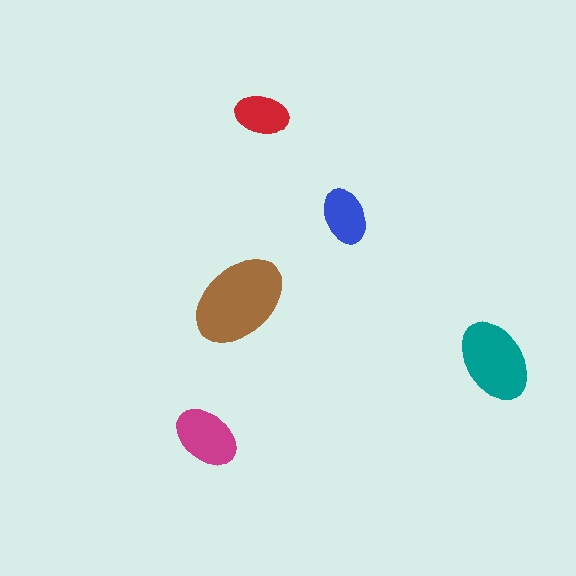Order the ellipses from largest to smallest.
the brown one, the teal one, the magenta one, the blue one, the red one.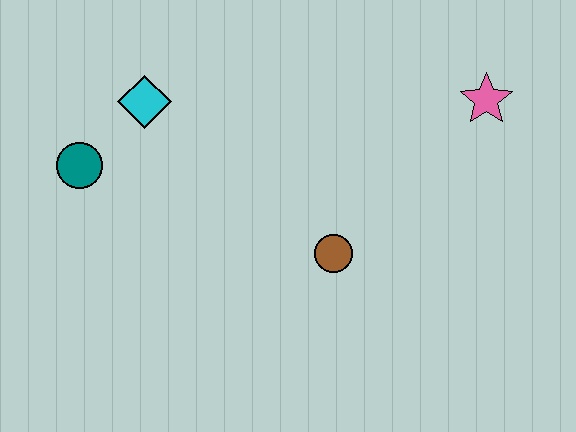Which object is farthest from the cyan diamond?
The pink star is farthest from the cyan diamond.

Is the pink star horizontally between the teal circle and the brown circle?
No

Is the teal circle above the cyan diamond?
No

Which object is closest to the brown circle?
The pink star is closest to the brown circle.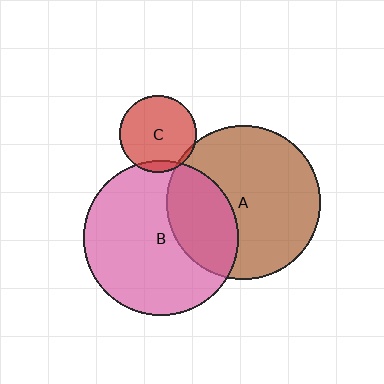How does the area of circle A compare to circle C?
Approximately 3.9 times.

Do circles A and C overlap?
Yes.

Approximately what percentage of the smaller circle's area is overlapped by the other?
Approximately 5%.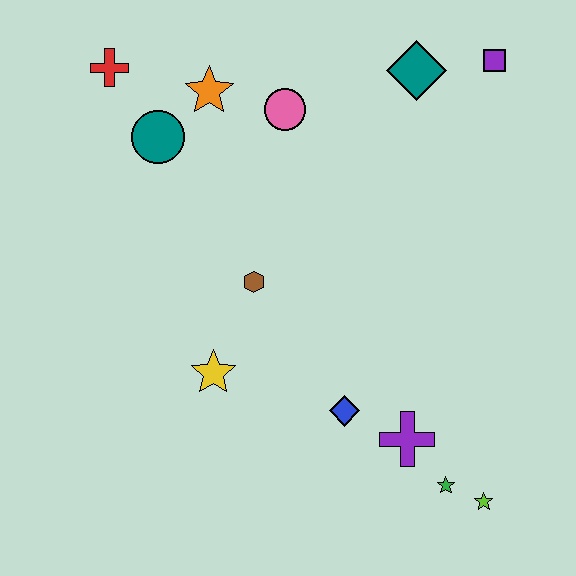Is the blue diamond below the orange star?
Yes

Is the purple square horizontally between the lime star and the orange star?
No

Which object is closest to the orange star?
The teal circle is closest to the orange star.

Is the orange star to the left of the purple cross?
Yes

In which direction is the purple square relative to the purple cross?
The purple square is above the purple cross.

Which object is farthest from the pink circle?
The lime star is farthest from the pink circle.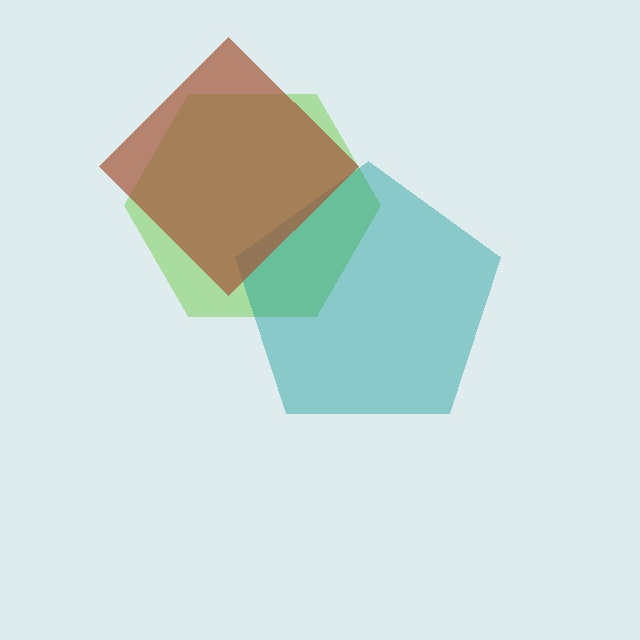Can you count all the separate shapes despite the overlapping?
Yes, there are 3 separate shapes.